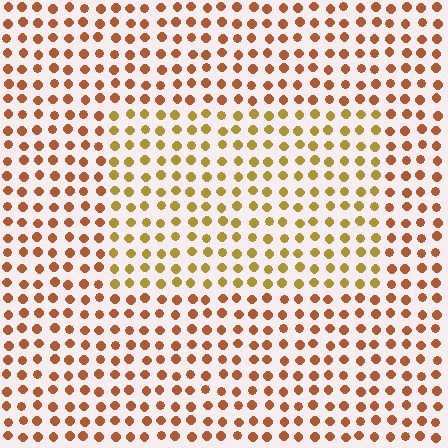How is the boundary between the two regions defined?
The boundary is defined purely by a slight shift in hue (about 30 degrees). Spacing, size, and orientation are identical on both sides.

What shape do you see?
I see a rectangle.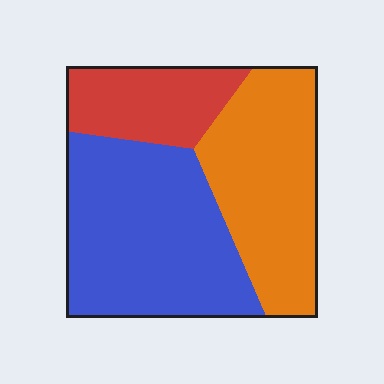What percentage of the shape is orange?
Orange takes up about three eighths (3/8) of the shape.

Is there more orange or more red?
Orange.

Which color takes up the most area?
Blue, at roughly 45%.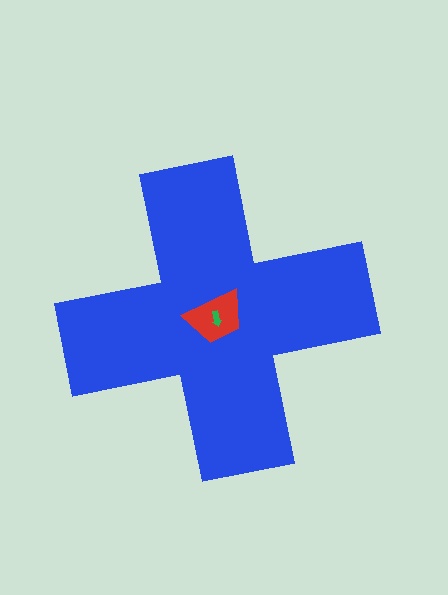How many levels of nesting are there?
3.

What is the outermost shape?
The blue cross.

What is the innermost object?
The green arrow.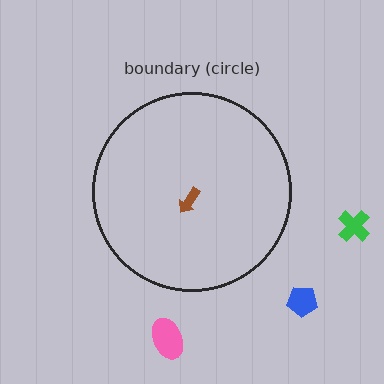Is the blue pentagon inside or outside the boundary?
Outside.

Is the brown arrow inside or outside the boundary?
Inside.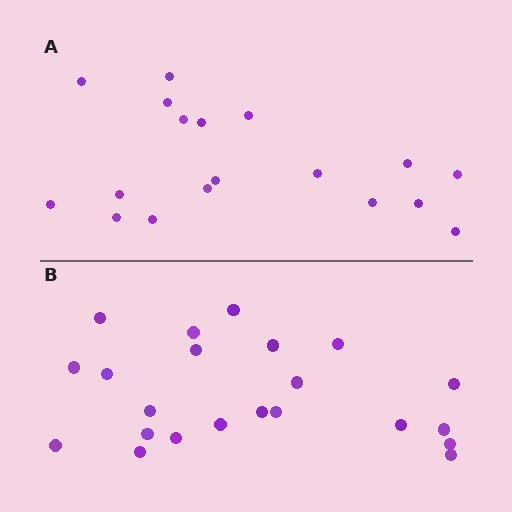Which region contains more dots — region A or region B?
Region B (the bottom region) has more dots.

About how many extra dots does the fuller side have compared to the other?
Region B has about 4 more dots than region A.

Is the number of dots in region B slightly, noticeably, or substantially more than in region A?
Region B has only slightly more — the two regions are fairly close. The ratio is roughly 1.2 to 1.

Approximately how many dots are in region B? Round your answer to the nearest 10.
About 20 dots. (The exact count is 22, which rounds to 20.)